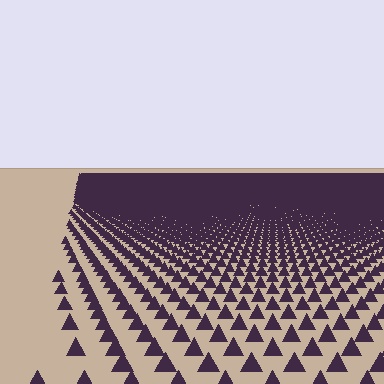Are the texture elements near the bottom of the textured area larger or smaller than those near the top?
Larger. Near the bottom, elements are closer to the viewer and appear at a bigger on-screen size.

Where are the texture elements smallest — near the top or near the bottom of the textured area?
Near the top.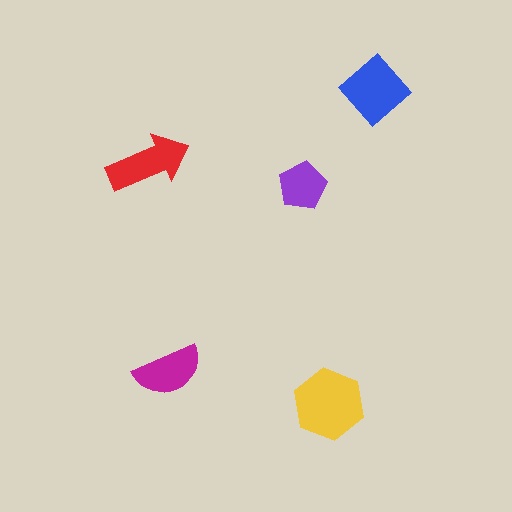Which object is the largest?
The yellow hexagon.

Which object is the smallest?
The purple pentagon.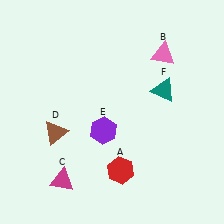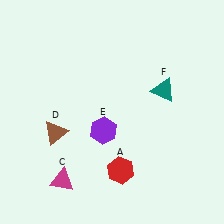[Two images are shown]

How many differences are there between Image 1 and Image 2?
There is 1 difference between the two images.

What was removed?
The pink triangle (B) was removed in Image 2.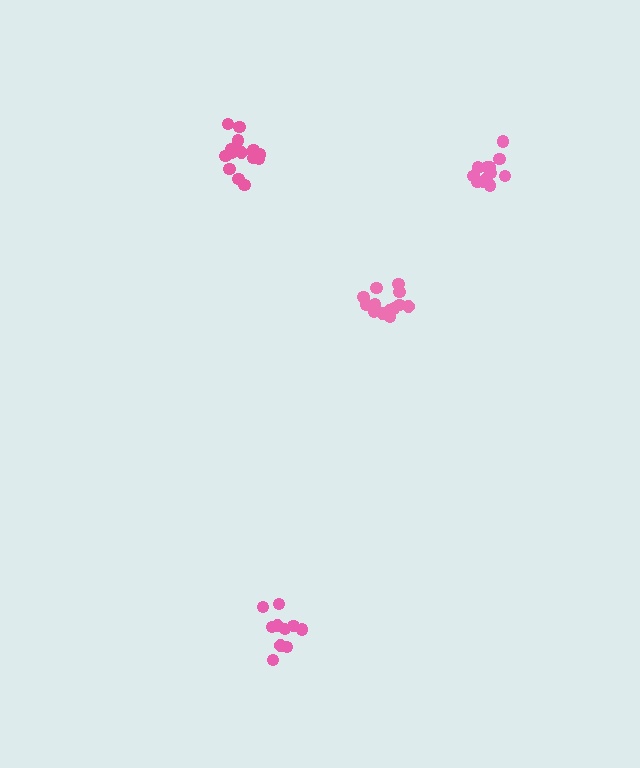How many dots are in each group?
Group 1: 12 dots, Group 2: 13 dots, Group 3: 10 dots, Group 4: 15 dots (50 total).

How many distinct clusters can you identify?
There are 4 distinct clusters.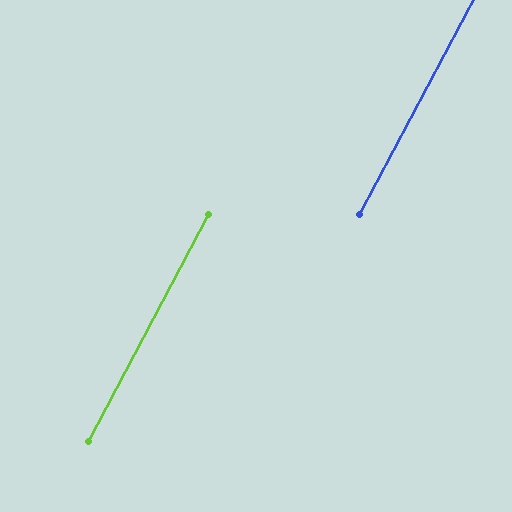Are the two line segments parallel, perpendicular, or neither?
Parallel — their directions differ by only 0.1°.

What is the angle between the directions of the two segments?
Approximately 0 degrees.